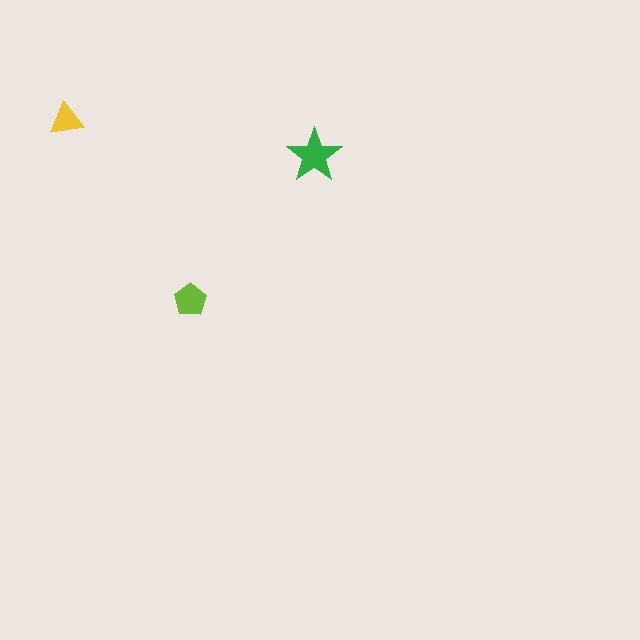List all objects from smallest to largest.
The yellow triangle, the lime pentagon, the green star.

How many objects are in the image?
There are 3 objects in the image.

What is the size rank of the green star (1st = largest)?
1st.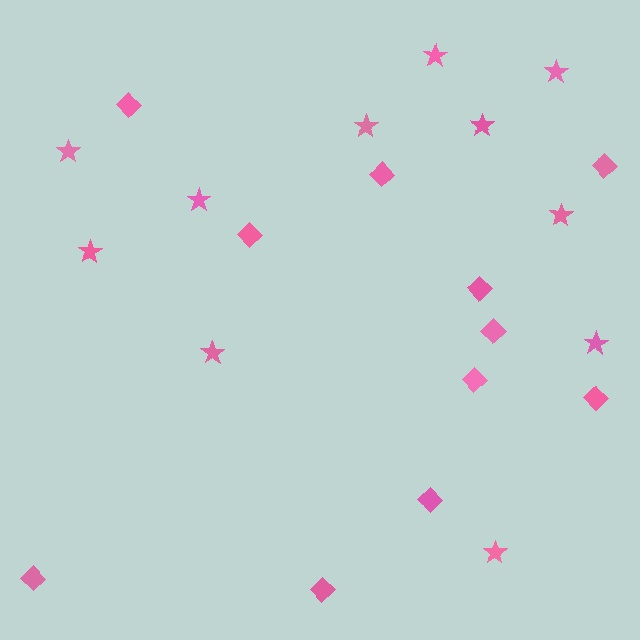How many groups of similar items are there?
There are 2 groups: one group of stars (11) and one group of diamonds (11).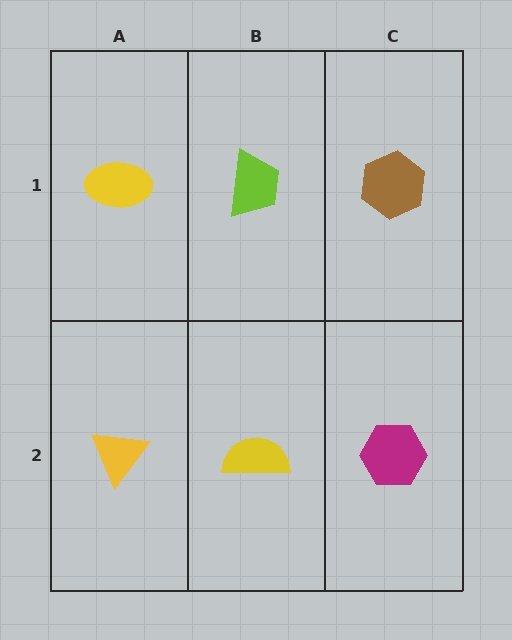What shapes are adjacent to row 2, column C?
A brown hexagon (row 1, column C), a yellow semicircle (row 2, column B).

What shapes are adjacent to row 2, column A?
A yellow ellipse (row 1, column A), a yellow semicircle (row 2, column B).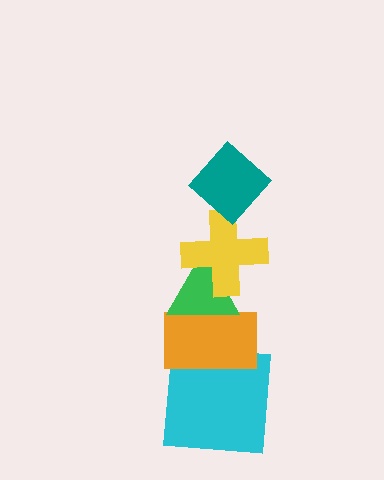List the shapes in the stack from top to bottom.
From top to bottom: the teal diamond, the yellow cross, the green triangle, the orange rectangle, the cyan square.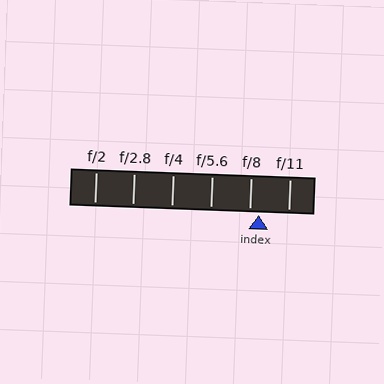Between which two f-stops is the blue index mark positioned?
The index mark is between f/8 and f/11.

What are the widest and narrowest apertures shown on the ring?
The widest aperture shown is f/2 and the narrowest is f/11.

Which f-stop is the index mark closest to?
The index mark is closest to f/8.